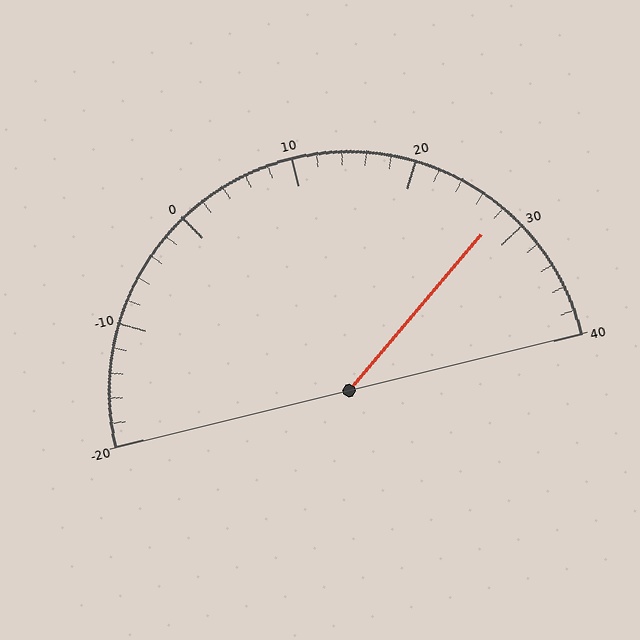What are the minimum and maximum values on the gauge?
The gauge ranges from -20 to 40.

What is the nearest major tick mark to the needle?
The nearest major tick mark is 30.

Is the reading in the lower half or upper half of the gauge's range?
The reading is in the upper half of the range (-20 to 40).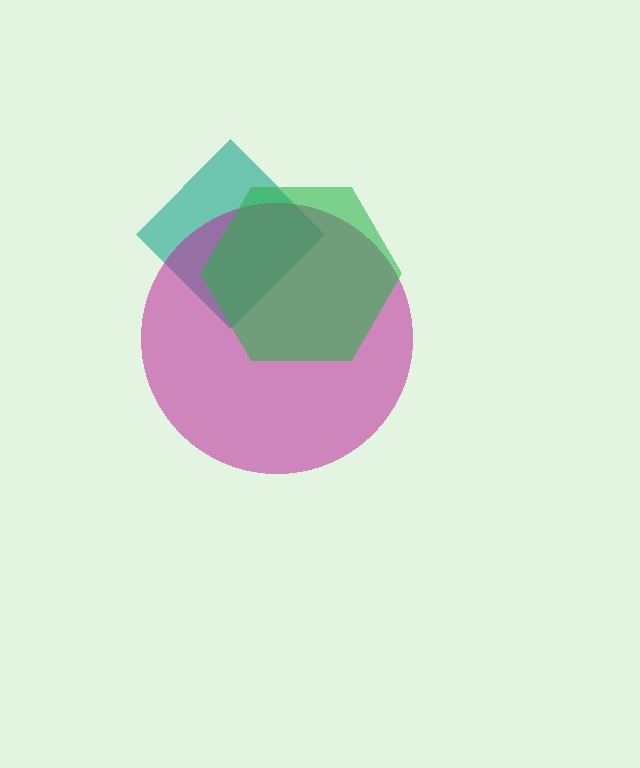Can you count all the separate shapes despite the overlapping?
Yes, there are 3 separate shapes.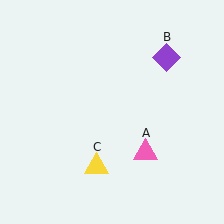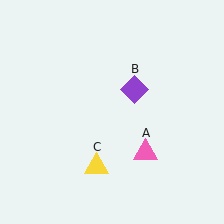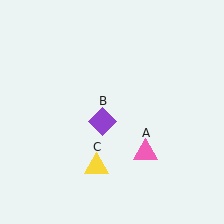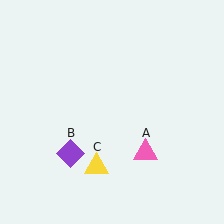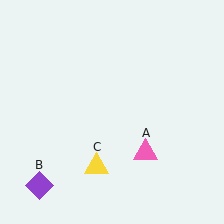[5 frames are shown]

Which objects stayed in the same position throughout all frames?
Pink triangle (object A) and yellow triangle (object C) remained stationary.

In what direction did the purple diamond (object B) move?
The purple diamond (object B) moved down and to the left.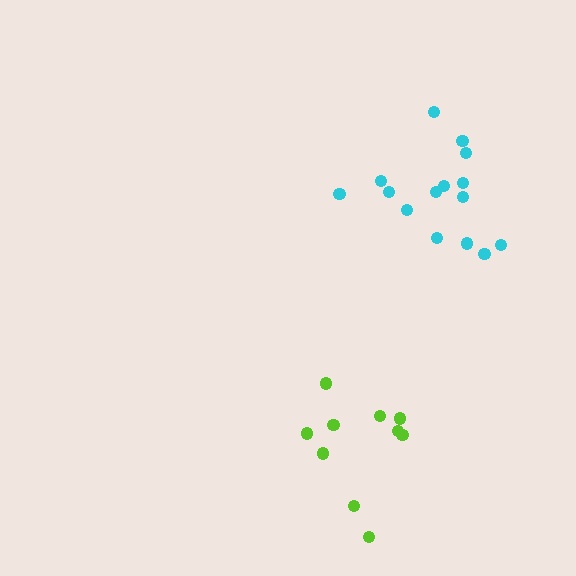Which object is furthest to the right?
The cyan cluster is rightmost.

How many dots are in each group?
Group 1: 15 dots, Group 2: 10 dots (25 total).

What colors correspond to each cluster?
The clusters are colored: cyan, lime.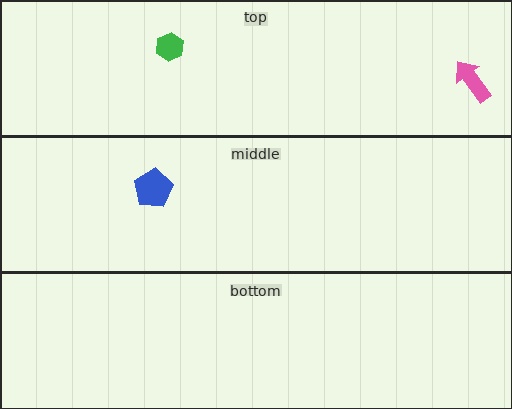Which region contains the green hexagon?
The top region.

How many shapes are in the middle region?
1.